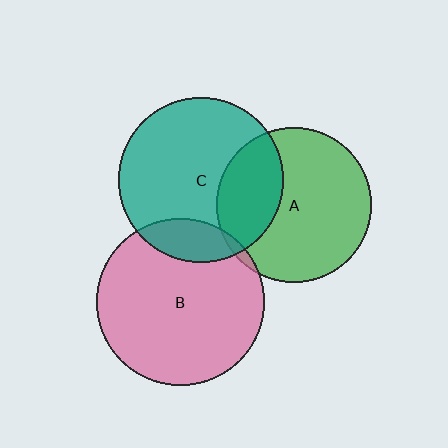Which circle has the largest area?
Circle B (pink).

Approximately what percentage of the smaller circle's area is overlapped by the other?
Approximately 15%.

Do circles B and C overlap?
Yes.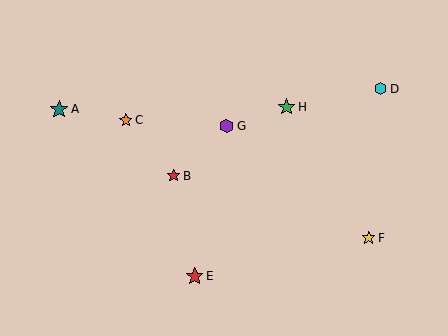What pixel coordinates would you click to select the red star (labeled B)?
Click at (174, 176) to select the red star B.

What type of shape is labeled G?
Shape G is a purple hexagon.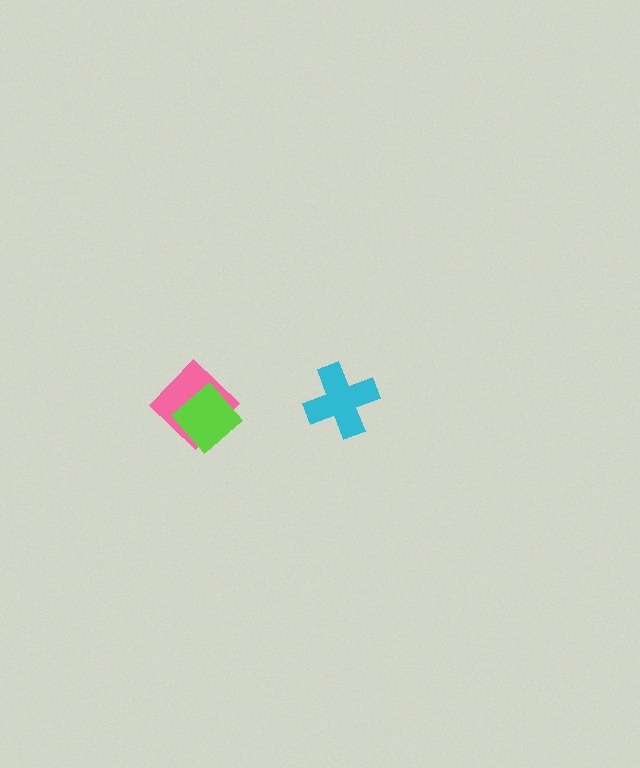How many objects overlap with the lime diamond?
1 object overlaps with the lime diamond.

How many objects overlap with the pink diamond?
1 object overlaps with the pink diamond.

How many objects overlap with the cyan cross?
0 objects overlap with the cyan cross.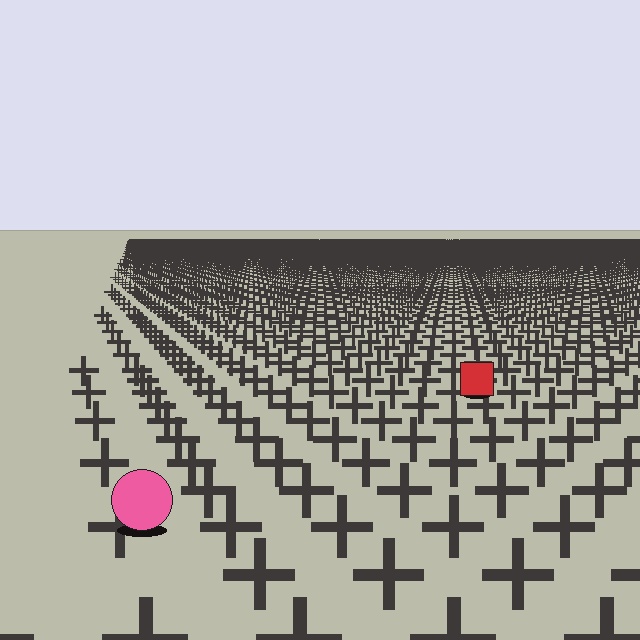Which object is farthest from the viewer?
The red square is farthest from the viewer. It appears smaller and the ground texture around it is denser.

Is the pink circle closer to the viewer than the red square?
Yes. The pink circle is closer — you can tell from the texture gradient: the ground texture is coarser near it.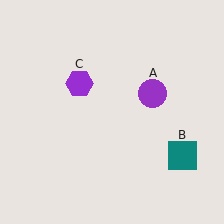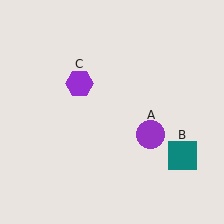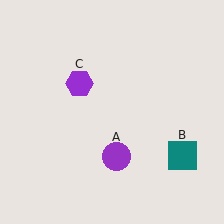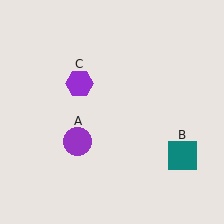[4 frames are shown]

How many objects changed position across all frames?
1 object changed position: purple circle (object A).